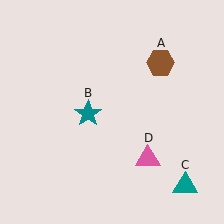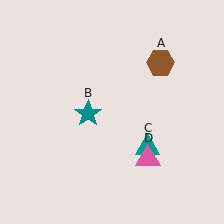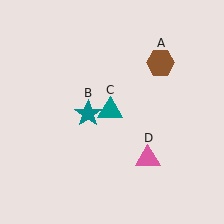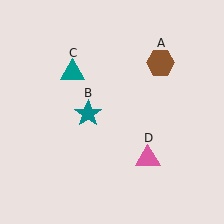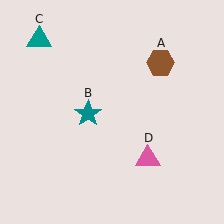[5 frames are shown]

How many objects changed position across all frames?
1 object changed position: teal triangle (object C).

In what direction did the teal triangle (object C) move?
The teal triangle (object C) moved up and to the left.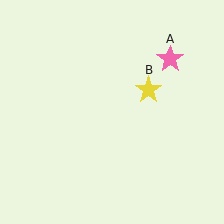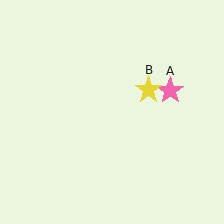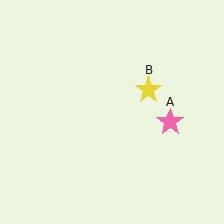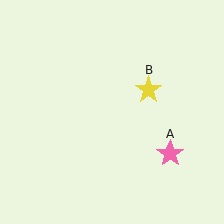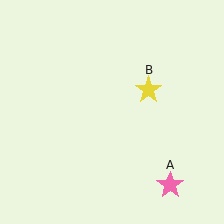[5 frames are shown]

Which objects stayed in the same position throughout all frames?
Yellow star (object B) remained stationary.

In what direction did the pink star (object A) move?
The pink star (object A) moved down.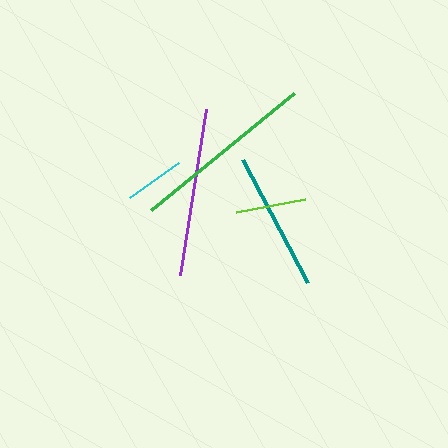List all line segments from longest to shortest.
From longest to shortest: green, purple, teal, lime, cyan.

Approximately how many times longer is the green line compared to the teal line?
The green line is approximately 1.3 times the length of the teal line.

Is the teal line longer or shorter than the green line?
The green line is longer than the teal line.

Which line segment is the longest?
The green line is the longest at approximately 185 pixels.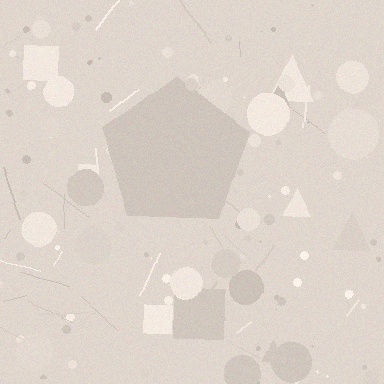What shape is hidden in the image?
A pentagon is hidden in the image.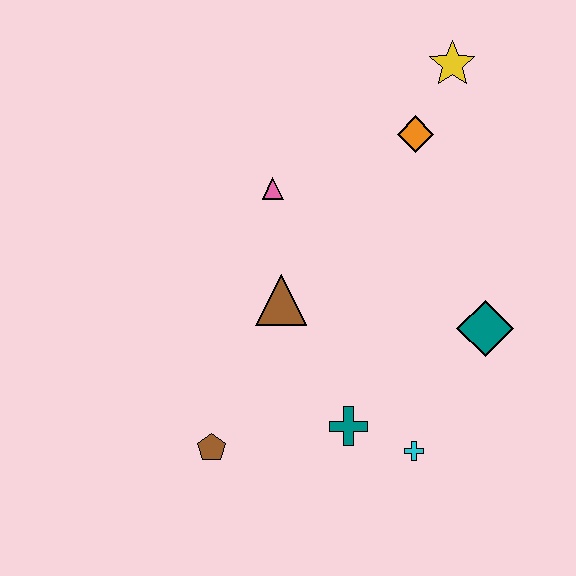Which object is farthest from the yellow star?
The brown pentagon is farthest from the yellow star.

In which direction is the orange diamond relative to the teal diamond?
The orange diamond is above the teal diamond.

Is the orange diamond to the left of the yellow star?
Yes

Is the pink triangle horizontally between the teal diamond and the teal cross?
No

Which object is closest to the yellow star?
The orange diamond is closest to the yellow star.